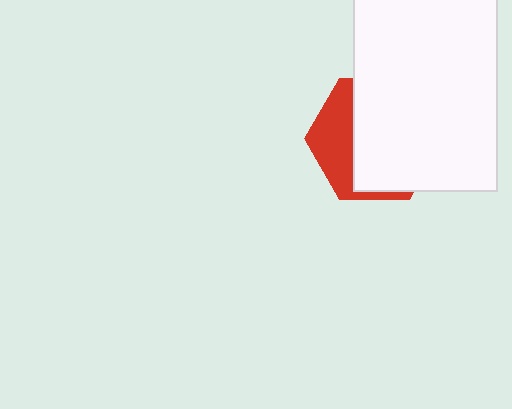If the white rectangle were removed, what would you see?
You would see the complete red hexagon.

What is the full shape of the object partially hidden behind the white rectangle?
The partially hidden object is a red hexagon.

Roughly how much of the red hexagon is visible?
A small part of it is visible (roughly 34%).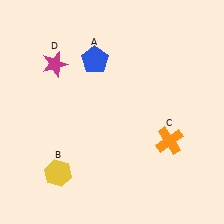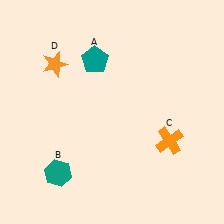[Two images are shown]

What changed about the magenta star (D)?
In Image 1, D is magenta. In Image 2, it changed to orange.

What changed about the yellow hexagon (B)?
In Image 1, B is yellow. In Image 2, it changed to teal.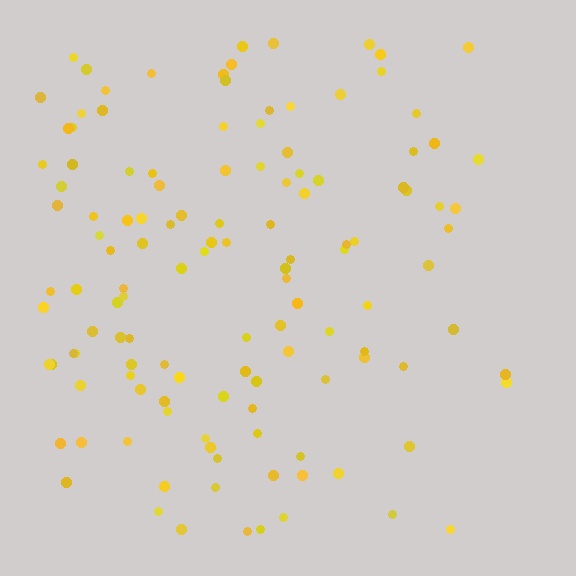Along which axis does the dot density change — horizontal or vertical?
Horizontal.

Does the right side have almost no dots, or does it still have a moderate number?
Still a moderate number, just noticeably fewer than the left.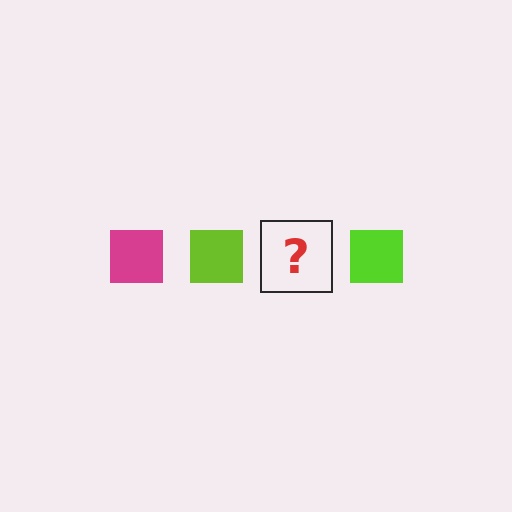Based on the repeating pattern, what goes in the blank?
The blank should be a magenta square.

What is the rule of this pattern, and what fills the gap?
The rule is that the pattern cycles through magenta, lime squares. The gap should be filled with a magenta square.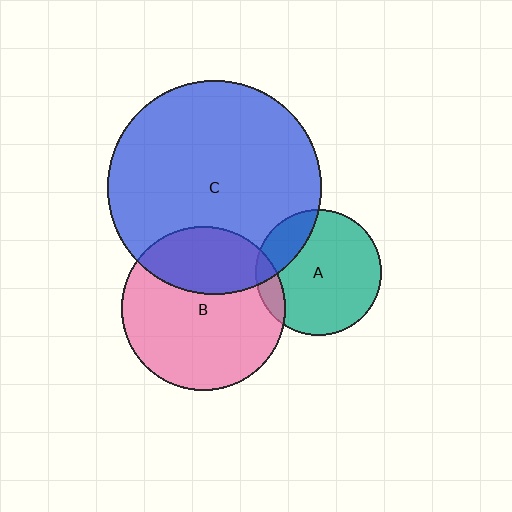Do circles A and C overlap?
Yes.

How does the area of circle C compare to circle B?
Approximately 1.7 times.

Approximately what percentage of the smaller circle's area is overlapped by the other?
Approximately 20%.